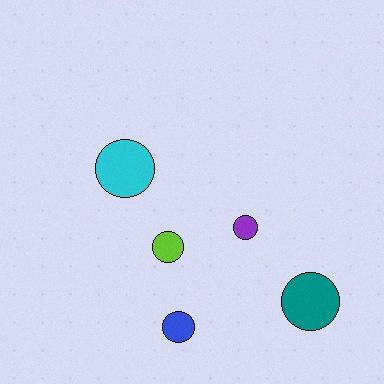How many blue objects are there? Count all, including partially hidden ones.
There is 1 blue object.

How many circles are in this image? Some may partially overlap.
There are 5 circles.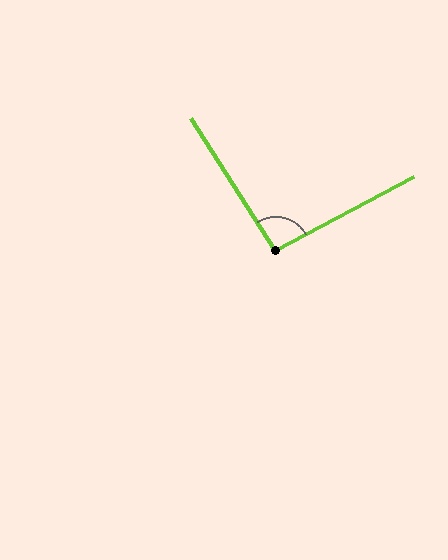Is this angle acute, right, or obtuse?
It is approximately a right angle.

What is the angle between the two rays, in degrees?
Approximately 95 degrees.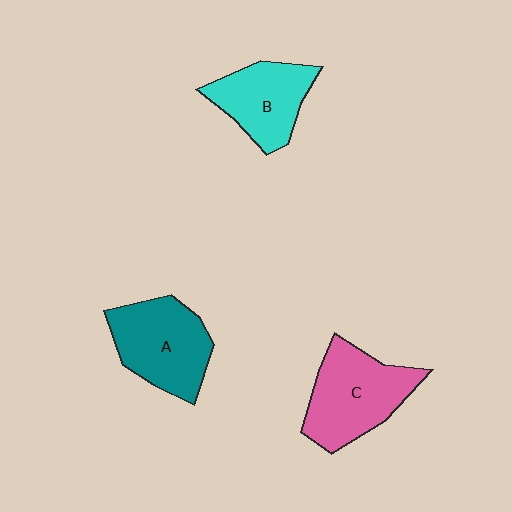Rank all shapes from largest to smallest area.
From largest to smallest: C (pink), A (teal), B (cyan).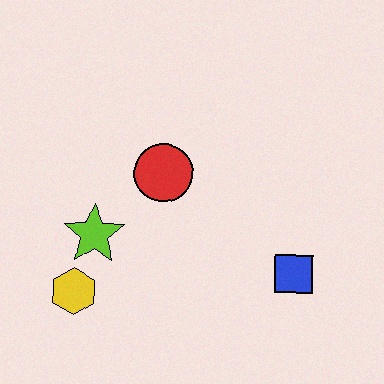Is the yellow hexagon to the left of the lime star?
Yes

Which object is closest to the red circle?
The lime star is closest to the red circle.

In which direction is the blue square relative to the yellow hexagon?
The blue square is to the right of the yellow hexagon.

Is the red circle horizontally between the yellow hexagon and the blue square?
Yes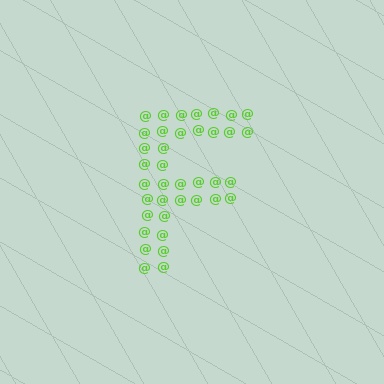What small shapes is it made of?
It is made of small at signs.